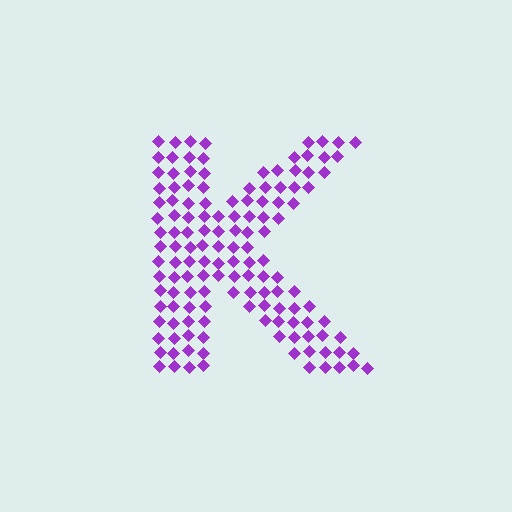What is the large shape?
The large shape is the letter K.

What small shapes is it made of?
It is made of small diamonds.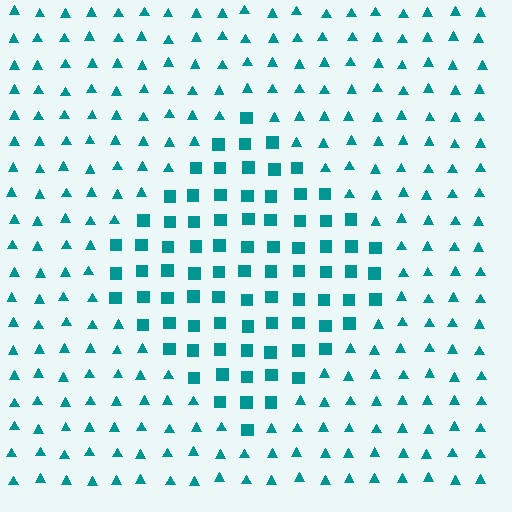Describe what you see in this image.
The image is filled with small teal elements arranged in a uniform grid. A diamond-shaped region contains squares, while the surrounding area contains triangles. The boundary is defined purely by the change in element shape.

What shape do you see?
I see a diamond.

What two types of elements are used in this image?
The image uses squares inside the diamond region and triangles outside it.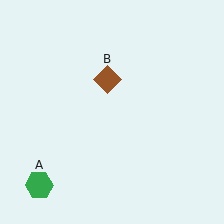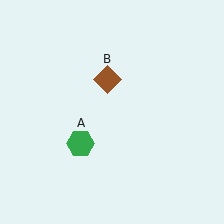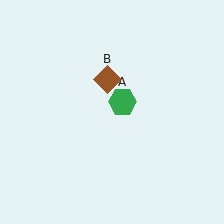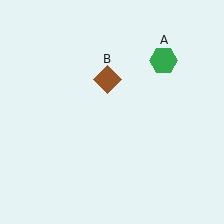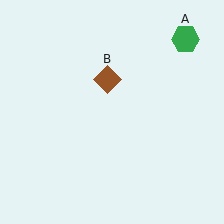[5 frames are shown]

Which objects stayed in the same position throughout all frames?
Brown diamond (object B) remained stationary.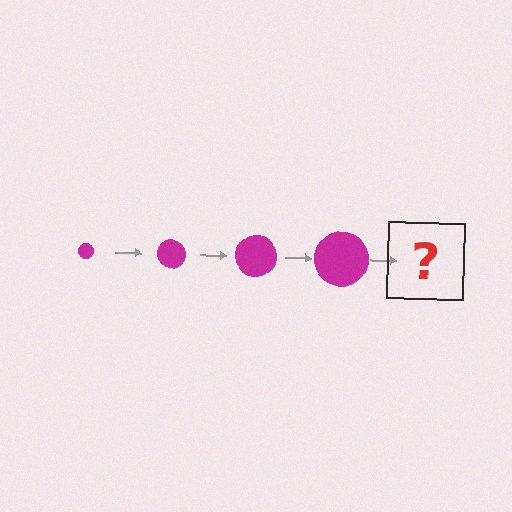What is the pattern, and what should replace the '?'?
The pattern is that the circle gets progressively larger each step. The '?' should be a magenta circle, larger than the previous one.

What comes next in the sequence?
The next element should be a magenta circle, larger than the previous one.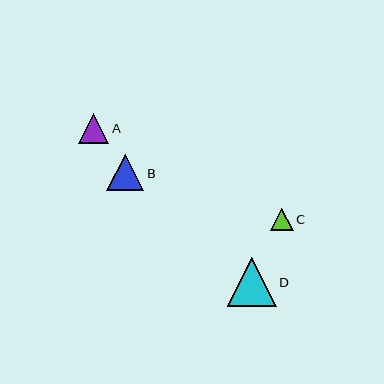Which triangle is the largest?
Triangle D is the largest with a size of approximately 49 pixels.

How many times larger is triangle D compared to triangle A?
Triangle D is approximately 1.6 times the size of triangle A.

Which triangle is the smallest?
Triangle C is the smallest with a size of approximately 22 pixels.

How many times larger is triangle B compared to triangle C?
Triangle B is approximately 1.6 times the size of triangle C.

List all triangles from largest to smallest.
From largest to smallest: D, B, A, C.